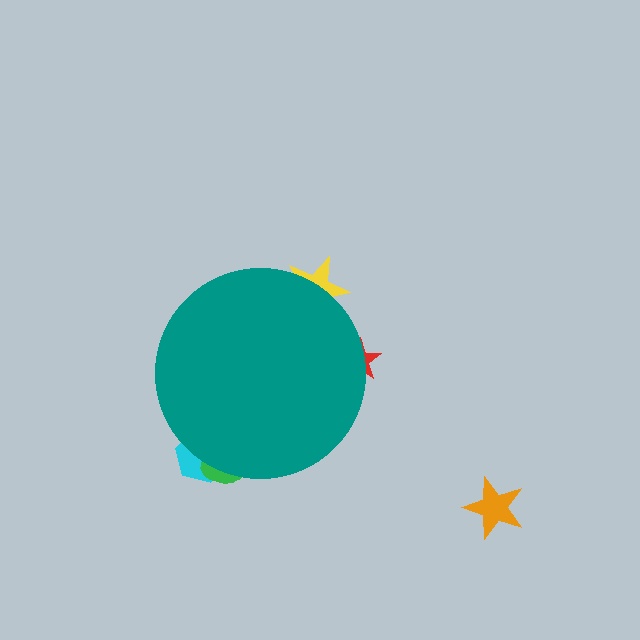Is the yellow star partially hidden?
Yes, the yellow star is partially hidden behind the teal circle.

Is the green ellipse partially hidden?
Yes, the green ellipse is partially hidden behind the teal circle.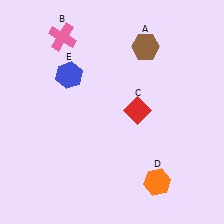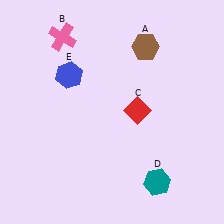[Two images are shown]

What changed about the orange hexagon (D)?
In Image 1, D is orange. In Image 2, it changed to teal.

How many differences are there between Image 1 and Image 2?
There is 1 difference between the two images.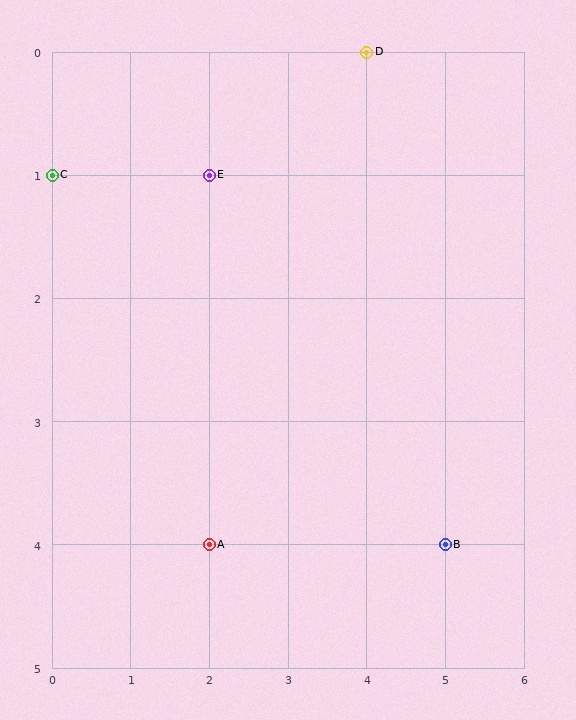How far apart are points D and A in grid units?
Points D and A are 2 columns and 4 rows apart (about 4.5 grid units diagonally).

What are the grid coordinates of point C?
Point C is at grid coordinates (0, 1).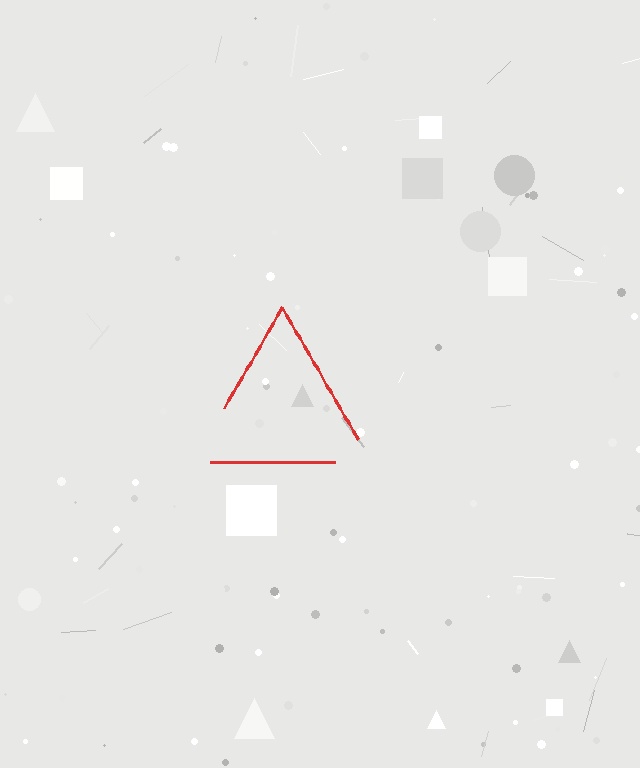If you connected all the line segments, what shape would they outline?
They would outline a triangle.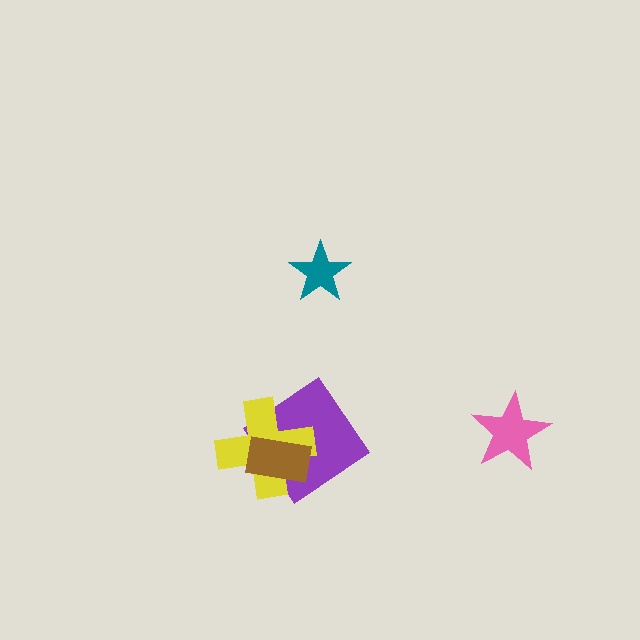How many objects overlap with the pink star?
0 objects overlap with the pink star.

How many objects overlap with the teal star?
0 objects overlap with the teal star.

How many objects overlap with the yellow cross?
2 objects overlap with the yellow cross.